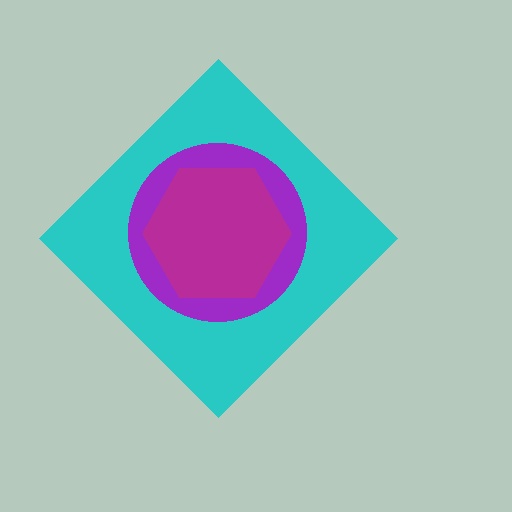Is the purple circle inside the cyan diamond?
Yes.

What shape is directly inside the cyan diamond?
The purple circle.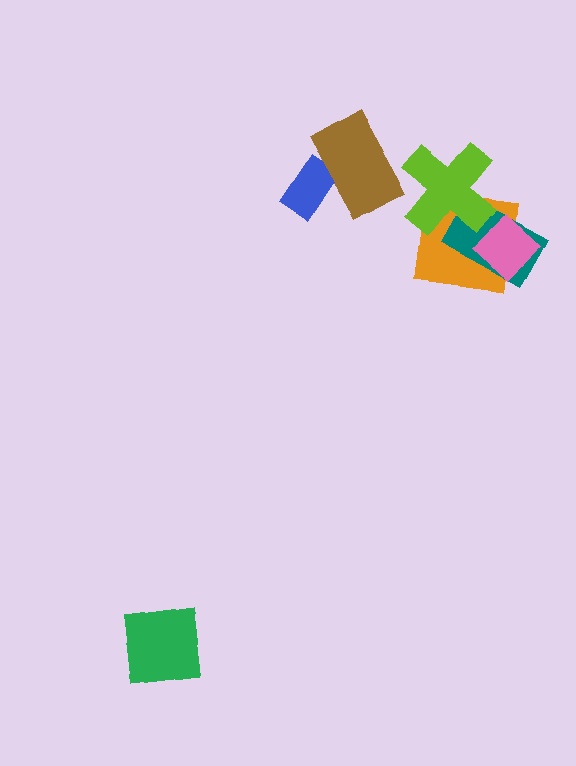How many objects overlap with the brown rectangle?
1 object overlaps with the brown rectangle.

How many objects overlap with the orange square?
3 objects overlap with the orange square.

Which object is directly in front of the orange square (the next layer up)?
The teal rectangle is directly in front of the orange square.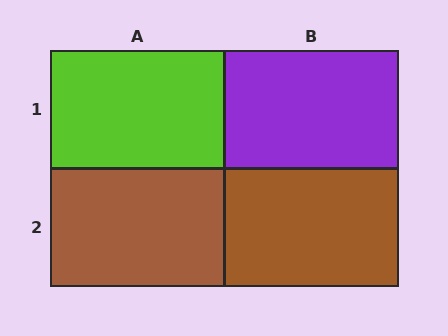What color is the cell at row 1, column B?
Purple.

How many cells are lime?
1 cell is lime.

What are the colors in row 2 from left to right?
Brown, brown.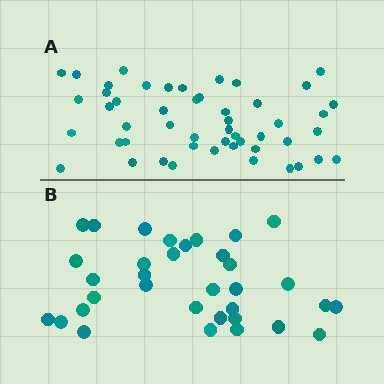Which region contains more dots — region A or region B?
Region A (the top region) has more dots.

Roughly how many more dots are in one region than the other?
Region A has approximately 15 more dots than region B.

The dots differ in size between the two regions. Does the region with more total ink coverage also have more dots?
No. Region B has more total ink coverage because its dots are larger, but region A actually contains more individual dots. Total area can be misleading — the number of items is what matters here.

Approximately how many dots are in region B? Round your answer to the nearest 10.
About 30 dots. (The exact count is 34, which rounds to 30.)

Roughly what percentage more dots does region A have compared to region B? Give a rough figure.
About 45% more.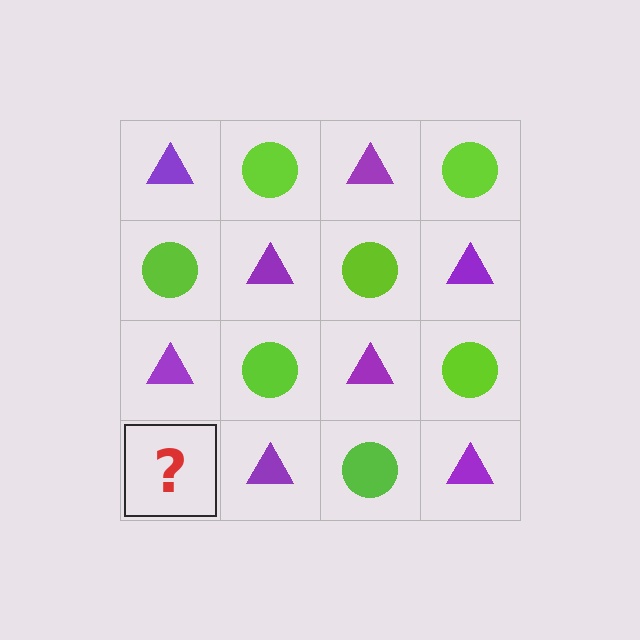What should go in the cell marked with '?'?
The missing cell should contain a lime circle.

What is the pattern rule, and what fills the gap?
The rule is that it alternates purple triangle and lime circle in a checkerboard pattern. The gap should be filled with a lime circle.